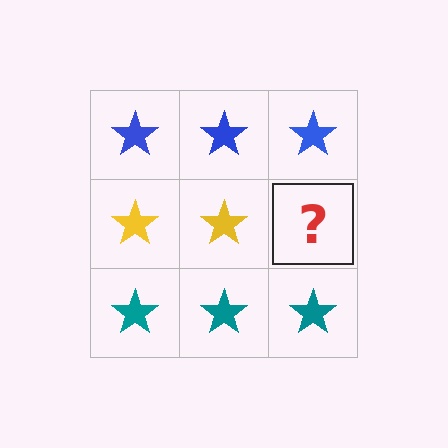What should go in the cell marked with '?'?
The missing cell should contain a yellow star.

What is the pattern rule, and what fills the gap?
The rule is that each row has a consistent color. The gap should be filled with a yellow star.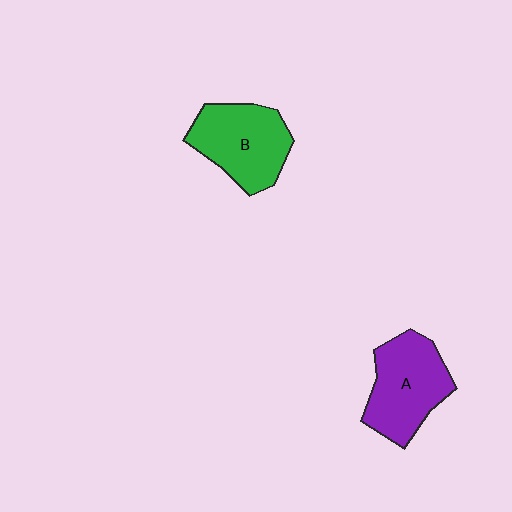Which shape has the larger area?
Shape A (purple).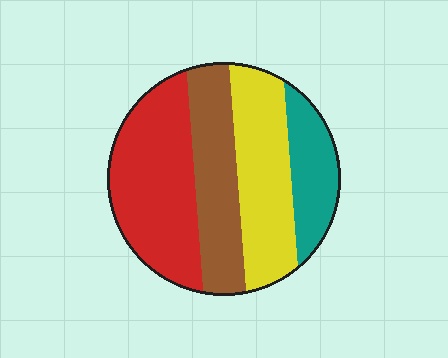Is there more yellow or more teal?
Yellow.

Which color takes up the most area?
Red, at roughly 35%.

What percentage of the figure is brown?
Brown covers around 25% of the figure.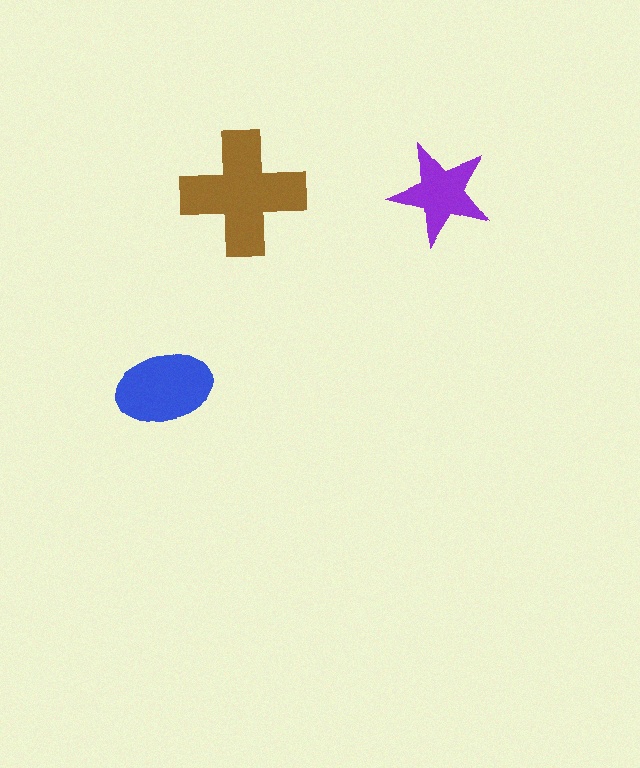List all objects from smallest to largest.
The purple star, the blue ellipse, the brown cross.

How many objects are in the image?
There are 3 objects in the image.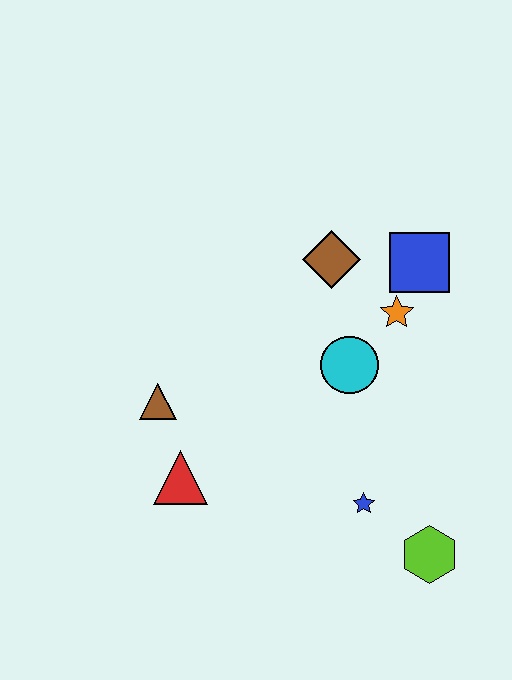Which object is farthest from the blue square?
The red triangle is farthest from the blue square.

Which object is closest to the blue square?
The orange star is closest to the blue square.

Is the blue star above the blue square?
No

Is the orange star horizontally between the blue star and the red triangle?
No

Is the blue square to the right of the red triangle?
Yes